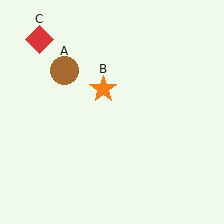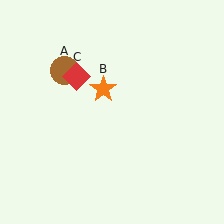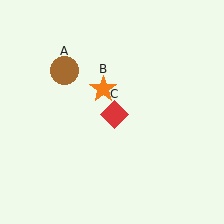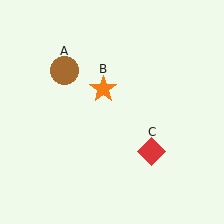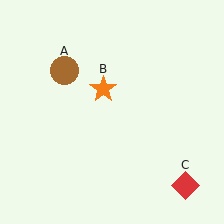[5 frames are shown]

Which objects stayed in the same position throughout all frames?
Brown circle (object A) and orange star (object B) remained stationary.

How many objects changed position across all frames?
1 object changed position: red diamond (object C).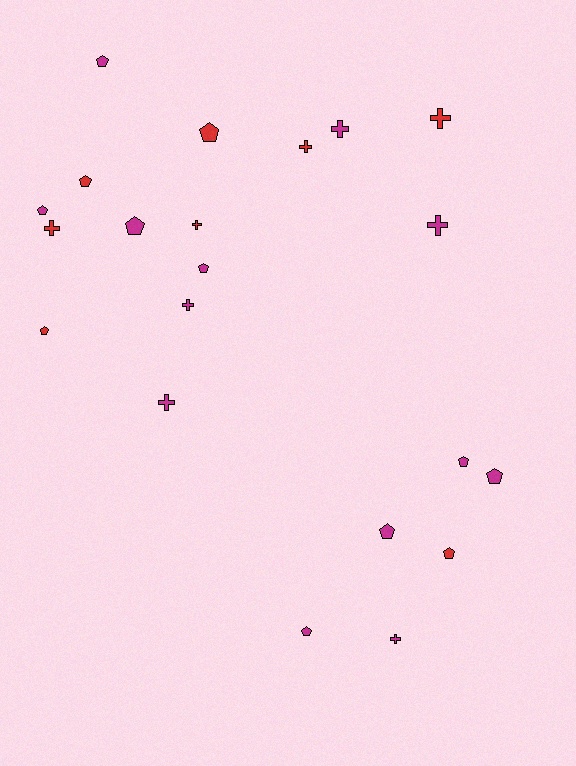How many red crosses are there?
There are 4 red crosses.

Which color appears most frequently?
Magenta, with 13 objects.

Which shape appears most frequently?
Pentagon, with 12 objects.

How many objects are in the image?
There are 21 objects.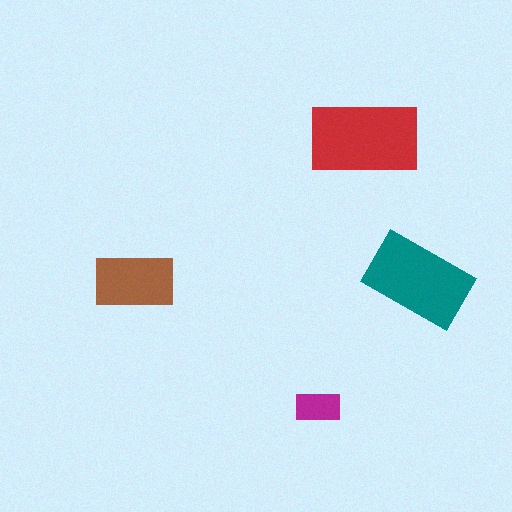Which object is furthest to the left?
The brown rectangle is leftmost.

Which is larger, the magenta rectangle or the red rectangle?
The red one.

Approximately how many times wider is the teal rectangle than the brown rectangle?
About 1.5 times wider.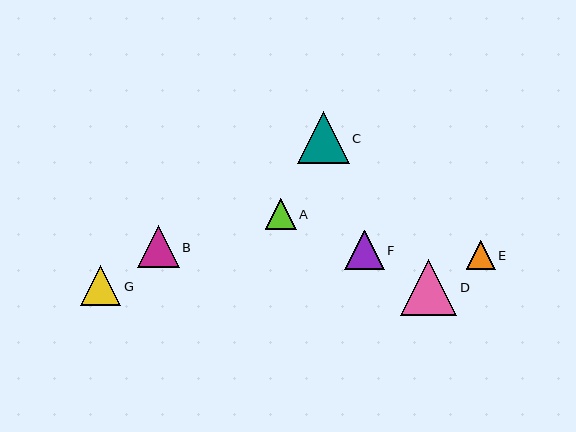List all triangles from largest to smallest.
From largest to smallest: D, C, B, G, F, A, E.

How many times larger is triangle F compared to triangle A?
Triangle F is approximately 1.3 times the size of triangle A.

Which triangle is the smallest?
Triangle E is the smallest with a size of approximately 29 pixels.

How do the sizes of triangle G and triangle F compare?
Triangle G and triangle F are approximately the same size.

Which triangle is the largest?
Triangle D is the largest with a size of approximately 57 pixels.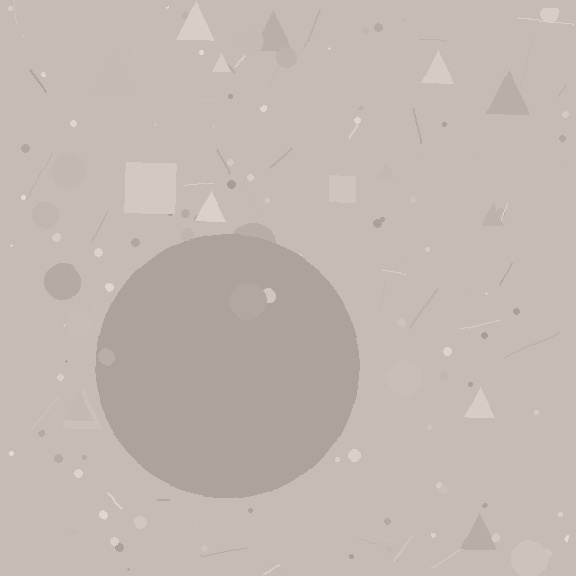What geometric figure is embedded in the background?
A circle is embedded in the background.